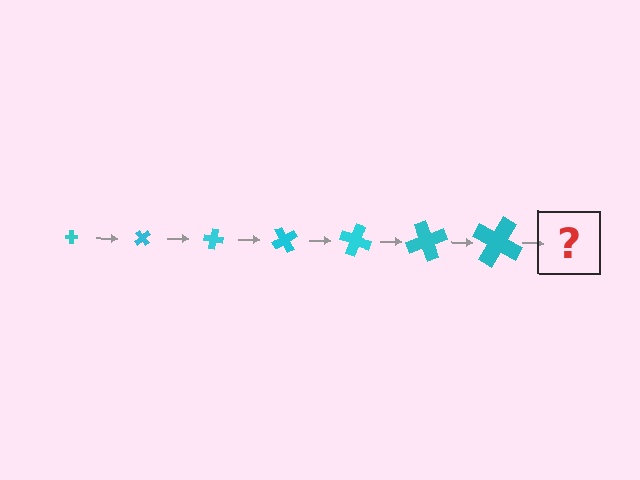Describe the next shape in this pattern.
It should be a cross, larger than the previous one and rotated 350 degrees from the start.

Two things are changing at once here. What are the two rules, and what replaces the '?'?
The two rules are that the cross grows larger each step and it rotates 50 degrees each step. The '?' should be a cross, larger than the previous one and rotated 350 degrees from the start.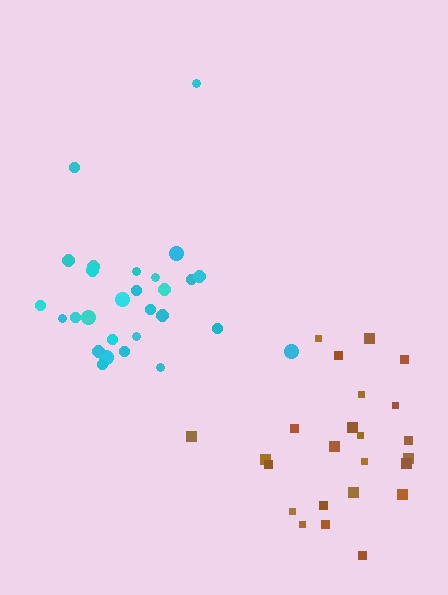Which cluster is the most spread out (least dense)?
Brown.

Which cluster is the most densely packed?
Cyan.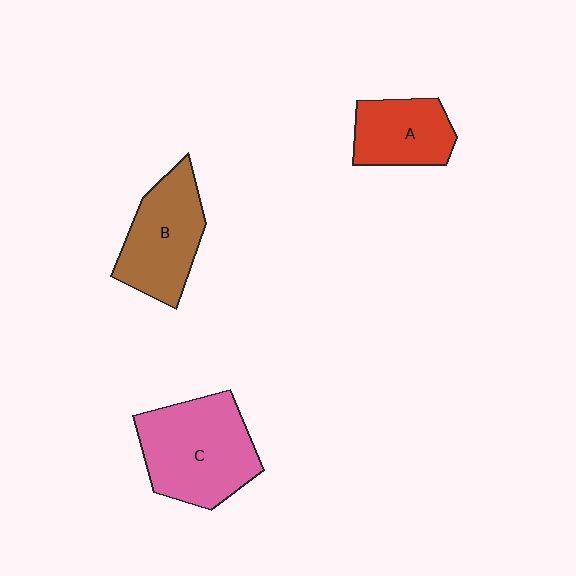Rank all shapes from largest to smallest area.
From largest to smallest: C (pink), B (brown), A (red).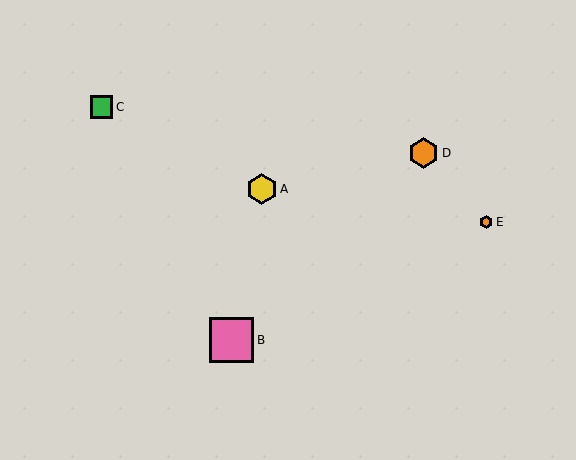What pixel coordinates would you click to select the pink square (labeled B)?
Click at (231, 340) to select the pink square B.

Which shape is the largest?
The pink square (labeled B) is the largest.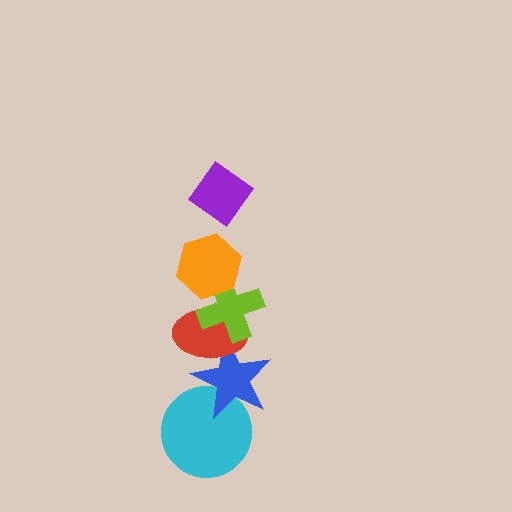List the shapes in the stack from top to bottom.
From top to bottom: the purple diamond, the orange hexagon, the lime cross, the red ellipse, the blue star, the cyan circle.